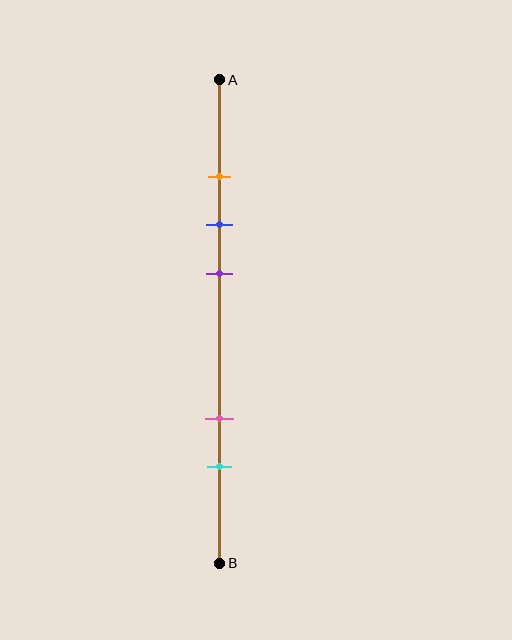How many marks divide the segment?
There are 5 marks dividing the segment.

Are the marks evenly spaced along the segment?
No, the marks are not evenly spaced.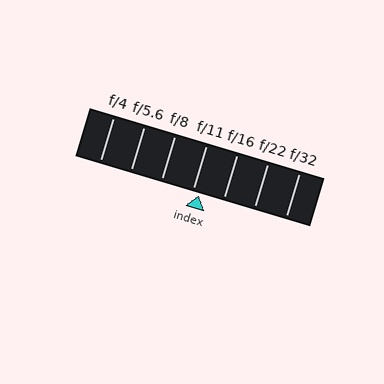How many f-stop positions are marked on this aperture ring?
There are 7 f-stop positions marked.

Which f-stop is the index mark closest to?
The index mark is closest to f/11.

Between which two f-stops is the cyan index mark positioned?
The index mark is between f/11 and f/16.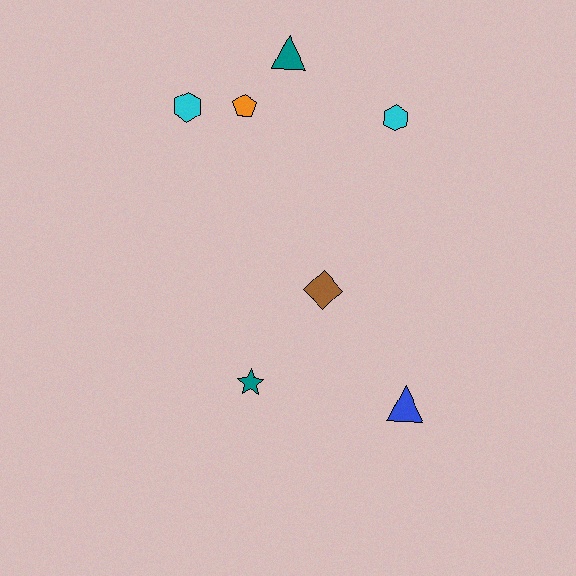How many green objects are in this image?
There are no green objects.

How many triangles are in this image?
There are 2 triangles.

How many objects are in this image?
There are 7 objects.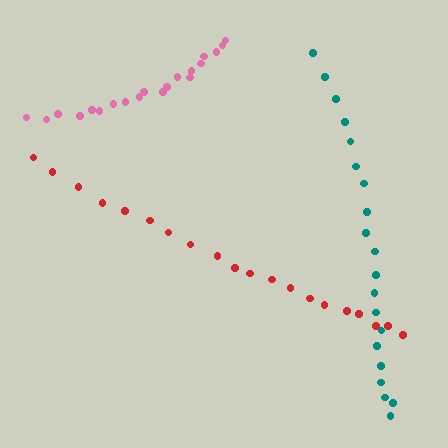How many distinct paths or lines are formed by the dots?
There are 3 distinct paths.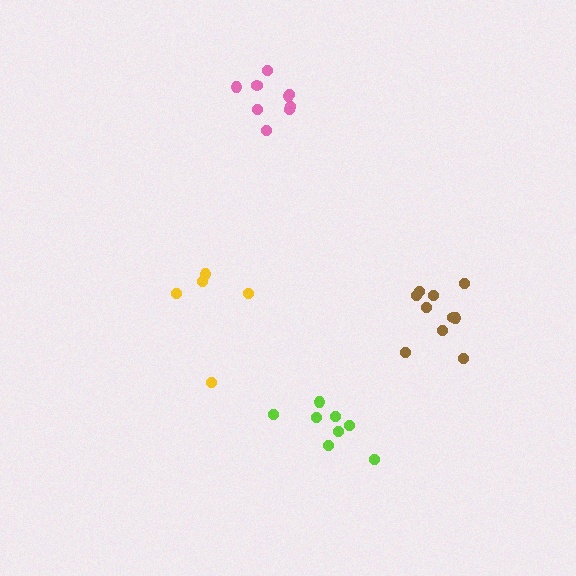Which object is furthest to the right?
The brown cluster is rightmost.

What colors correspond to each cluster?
The clusters are colored: pink, brown, lime, yellow.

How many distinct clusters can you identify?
There are 4 distinct clusters.